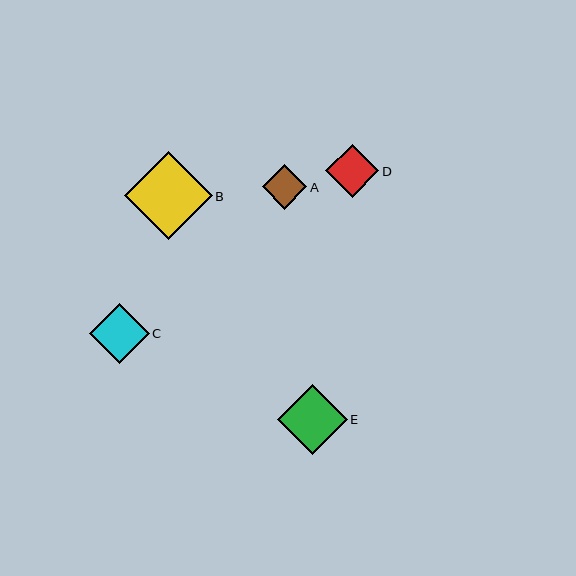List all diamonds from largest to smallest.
From largest to smallest: B, E, C, D, A.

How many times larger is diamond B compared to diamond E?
Diamond B is approximately 1.3 times the size of diamond E.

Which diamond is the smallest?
Diamond A is the smallest with a size of approximately 44 pixels.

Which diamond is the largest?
Diamond B is the largest with a size of approximately 88 pixels.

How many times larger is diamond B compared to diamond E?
Diamond B is approximately 1.3 times the size of diamond E.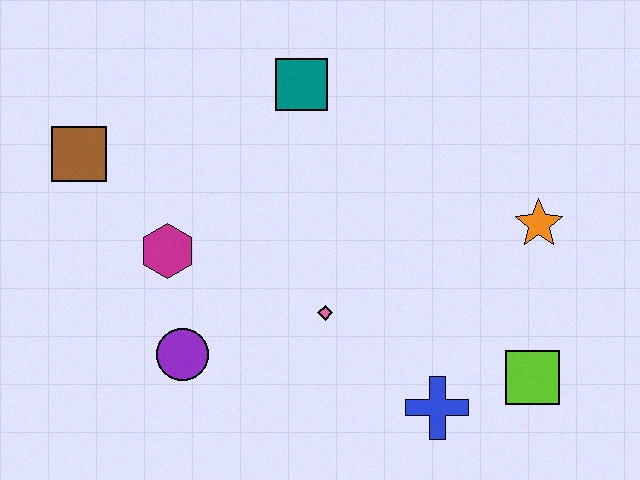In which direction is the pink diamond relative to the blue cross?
The pink diamond is to the left of the blue cross.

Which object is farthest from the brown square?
The lime square is farthest from the brown square.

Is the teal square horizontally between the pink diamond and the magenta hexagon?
Yes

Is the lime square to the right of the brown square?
Yes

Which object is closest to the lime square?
The blue cross is closest to the lime square.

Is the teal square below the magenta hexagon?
No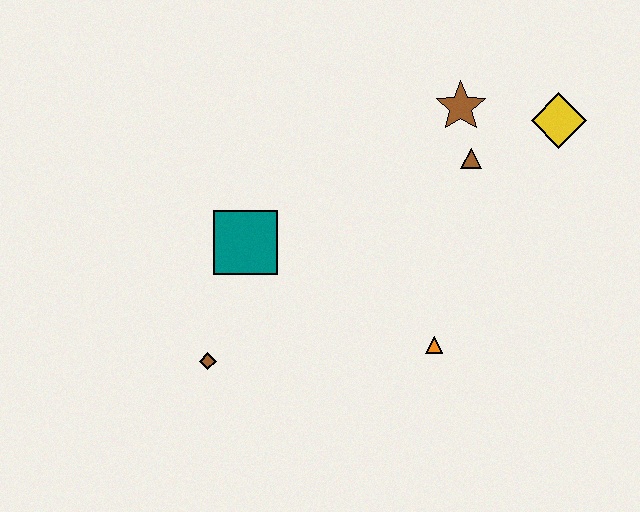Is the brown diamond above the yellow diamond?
No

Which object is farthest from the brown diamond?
The yellow diamond is farthest from the brown diamond.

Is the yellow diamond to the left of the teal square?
No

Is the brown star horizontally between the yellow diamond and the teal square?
Yes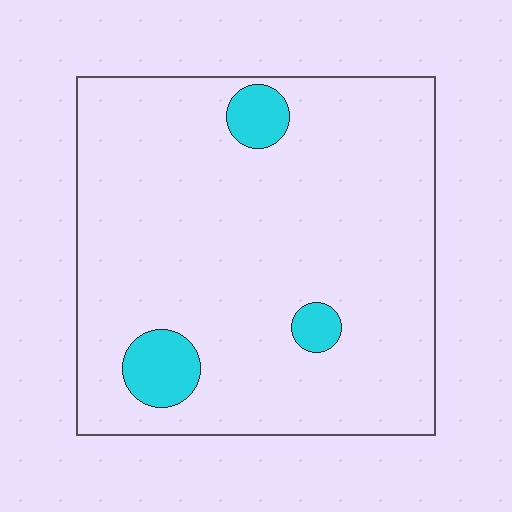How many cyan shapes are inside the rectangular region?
3.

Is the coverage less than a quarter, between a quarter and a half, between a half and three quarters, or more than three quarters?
Less than a quarter.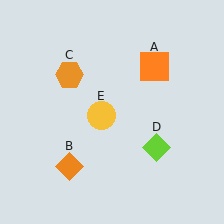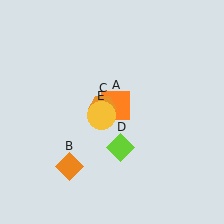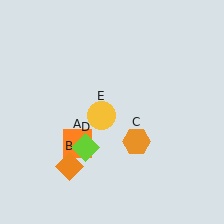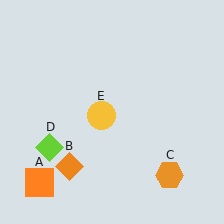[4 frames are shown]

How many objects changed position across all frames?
3 objects changed position: orange square (object A), orange hexagon (object C), lime diamond (object D).